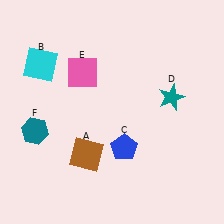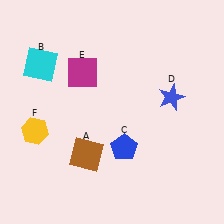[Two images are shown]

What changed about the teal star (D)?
In Image 1, D is teal. In Image 2, it changed to blue.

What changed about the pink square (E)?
In Image 1, E is pink. In Image 2, it changed to magenta.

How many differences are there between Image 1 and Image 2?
There are 3 differences between the two images.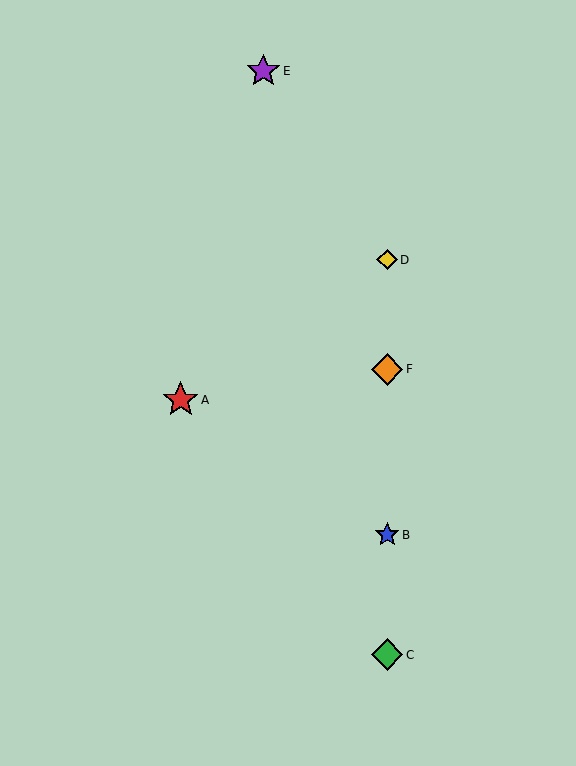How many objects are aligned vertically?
4 objects (B, C, D, F) are aligned vertically.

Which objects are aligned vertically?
Objects B, C, D, F are aligned vertically.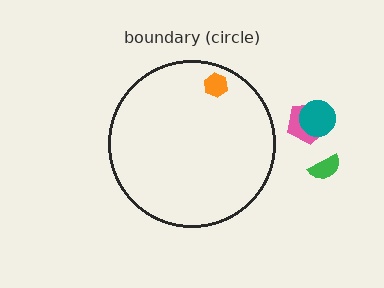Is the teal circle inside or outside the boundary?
Outside.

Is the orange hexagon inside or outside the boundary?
Inside.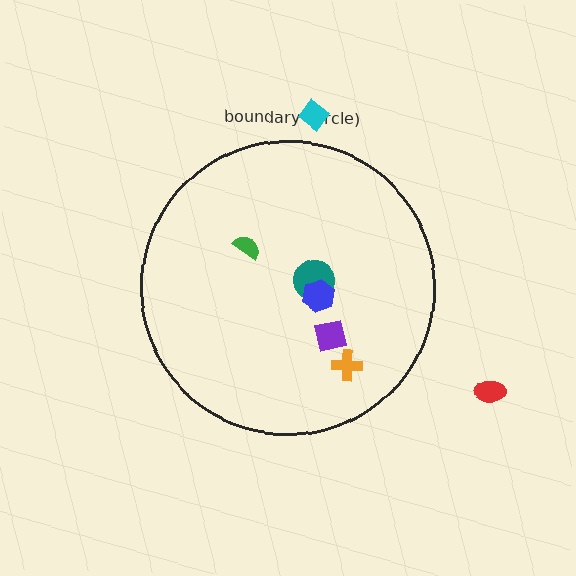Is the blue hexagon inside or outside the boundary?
Inside.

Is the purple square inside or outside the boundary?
Inside.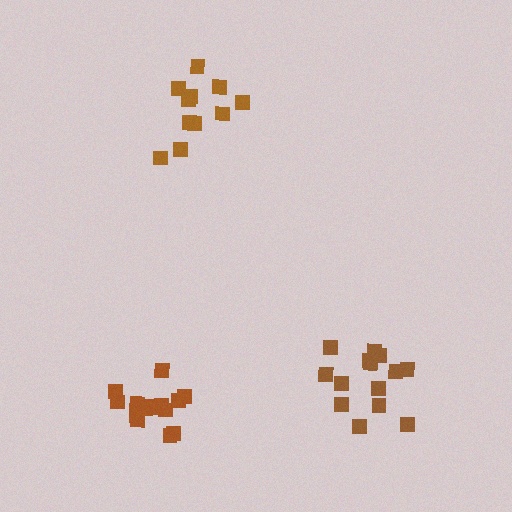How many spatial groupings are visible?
There are 3 spatial groupings.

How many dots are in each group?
Group 1: 11 dots, Group 2: 14 dots, Group 3: 16 dots (41 total).